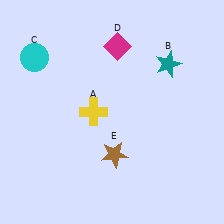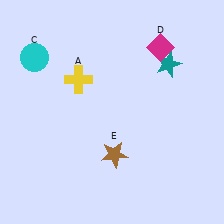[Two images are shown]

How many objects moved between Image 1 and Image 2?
2 objects moved between the two images.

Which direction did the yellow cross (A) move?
The yellow cross (A) moved up.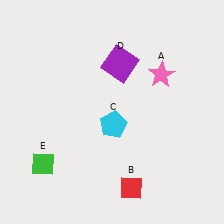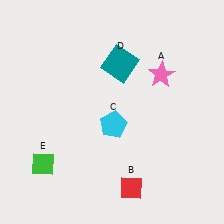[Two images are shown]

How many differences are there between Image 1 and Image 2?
There is 1 difference between the two images.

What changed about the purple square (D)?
In Image 1, D is purple. In Image 2, it changed to teal.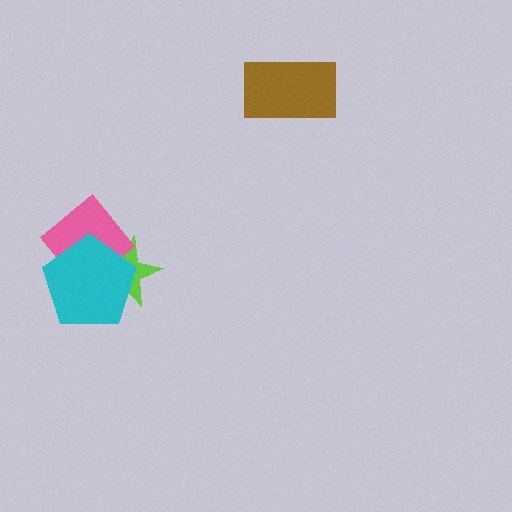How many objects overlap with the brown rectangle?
0 objects overlap with the brown rectangle.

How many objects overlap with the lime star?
2 objects overlap with the lime star.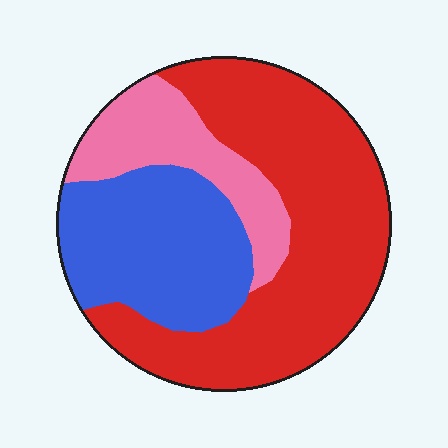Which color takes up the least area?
Pink, at roughly 20%.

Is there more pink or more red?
Red.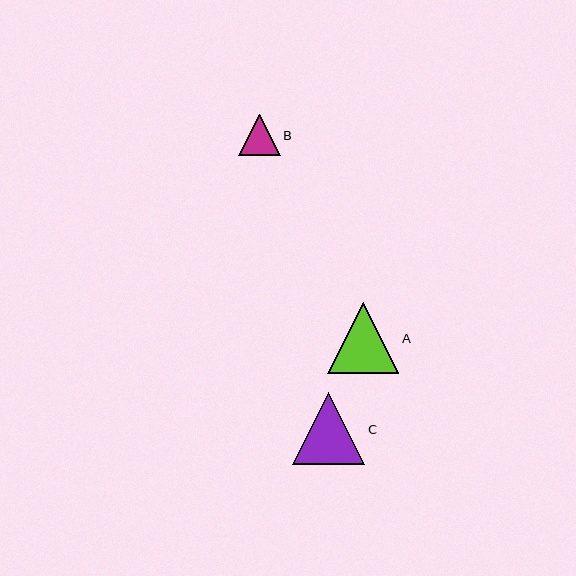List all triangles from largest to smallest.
From largest to smallest: C, A, B.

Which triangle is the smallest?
Triangle B is the smallest with a size of approximately 42 pixels.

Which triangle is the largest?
Triangle C is the largest with a size of approximately 72 pixels.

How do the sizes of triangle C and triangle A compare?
Triangle C and triangle A are approximately the same size.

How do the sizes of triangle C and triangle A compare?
Triangle C and triangle A are approximately the same size.